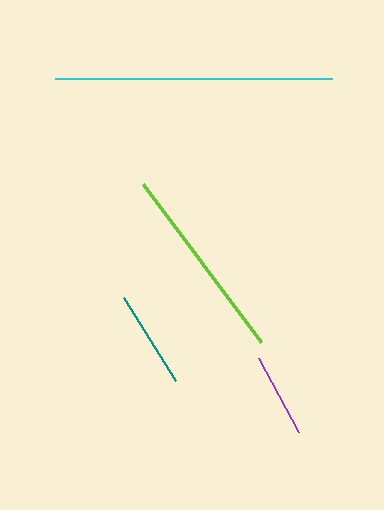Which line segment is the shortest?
The purple line is the shortest at approximately 84 pixels.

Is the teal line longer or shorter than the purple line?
The teal line is longer than the purple line.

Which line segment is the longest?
The cyan line is the longest at approximately 277 pixels.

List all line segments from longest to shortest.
From longest to shortest: cyan, lime, teal, purple.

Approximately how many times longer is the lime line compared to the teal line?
The lime line is approximately 2.0 times the length of the teal line.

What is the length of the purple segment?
The purple segment is approximately 84 pixels long.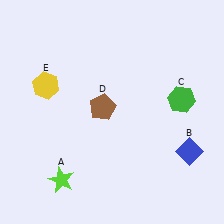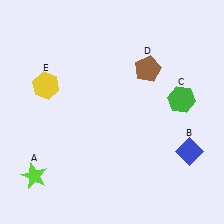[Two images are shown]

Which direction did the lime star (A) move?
The lime star (A) moved left.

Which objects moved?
The objects that moved are: the lime star (A), the brown pentagon (D).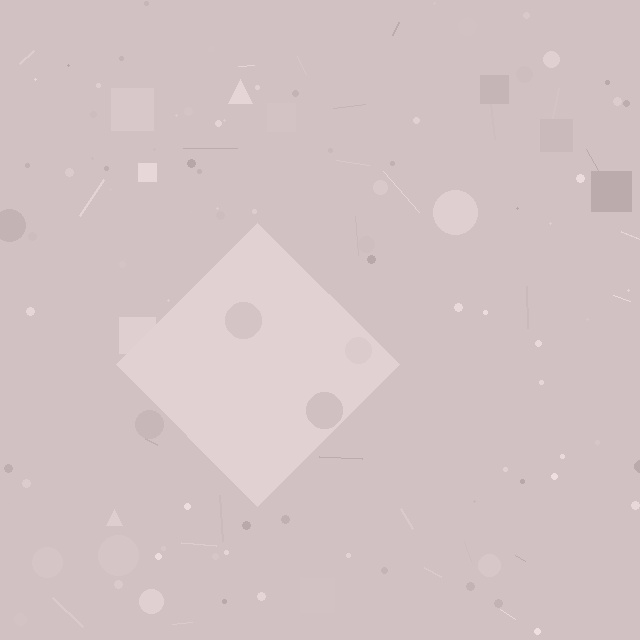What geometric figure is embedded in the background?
A diamond is embedded in the background.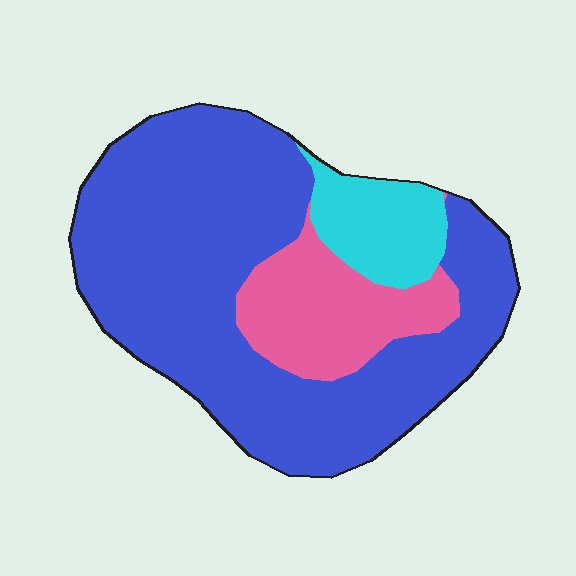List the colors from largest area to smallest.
From largest to smallest: blue, pink, cyan.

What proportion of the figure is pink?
Pink covers 18% of the figure.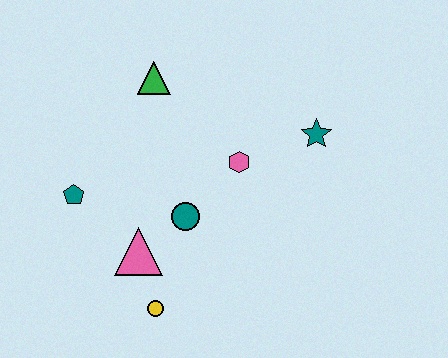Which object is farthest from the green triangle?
The yellow circle is farthest from the green triangle.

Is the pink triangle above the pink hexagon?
No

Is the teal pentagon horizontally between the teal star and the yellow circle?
No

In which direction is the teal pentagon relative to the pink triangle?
The teal pentagon is to the left of the pink triangle.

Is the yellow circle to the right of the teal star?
No